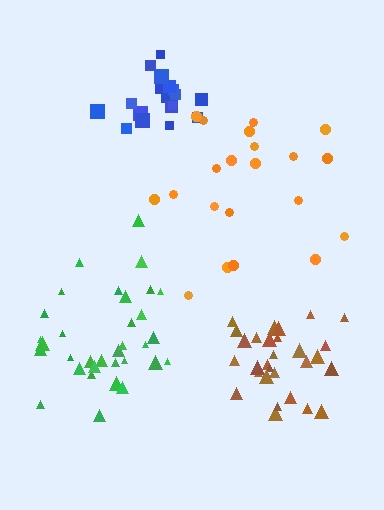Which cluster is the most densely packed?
Brown.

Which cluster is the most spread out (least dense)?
Orange.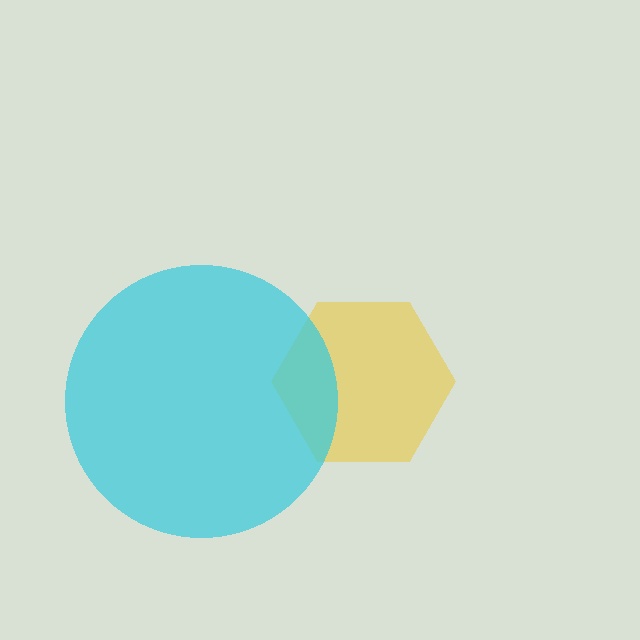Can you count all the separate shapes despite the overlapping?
Yes, there are 2 separate shapes.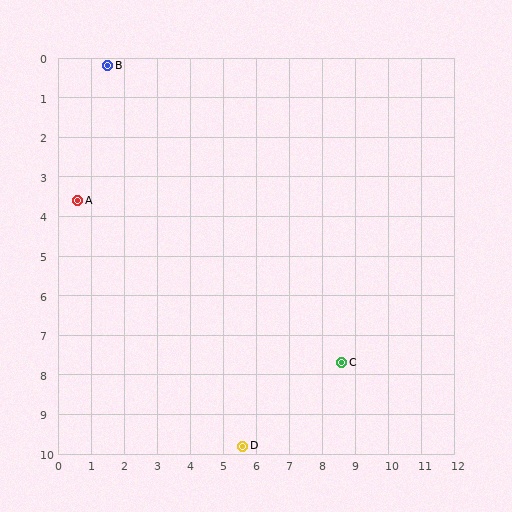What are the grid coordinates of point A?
Point A is at approximately (0.6, 3.6).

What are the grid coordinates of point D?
Point D is at approximately (5.6, 9.8).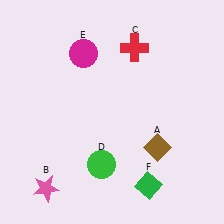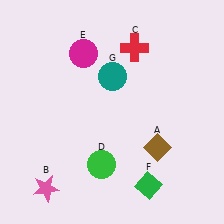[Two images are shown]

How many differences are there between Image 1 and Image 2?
There is 1 difference between the two images.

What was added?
A teal circle (G) was added in Image 2.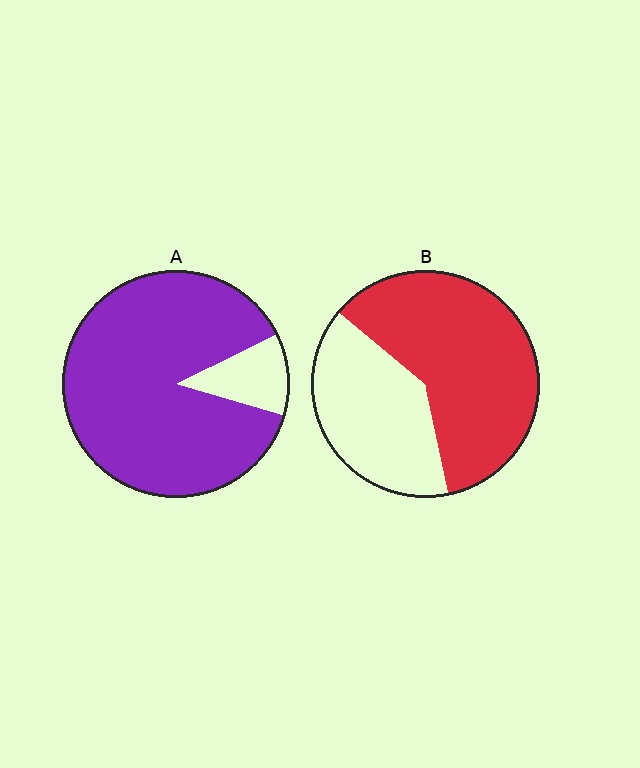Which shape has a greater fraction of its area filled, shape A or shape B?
Shape A.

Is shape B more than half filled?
Yes.